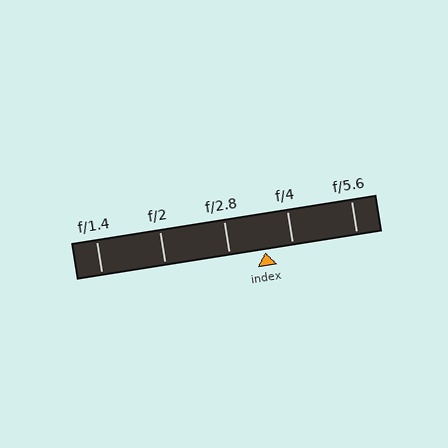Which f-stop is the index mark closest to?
The index mark is closest to f/4.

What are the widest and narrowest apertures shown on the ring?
The widest aperture shown is f/1.4 and the narrowest is f/5.6.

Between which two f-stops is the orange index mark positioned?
The index mark is between f/2.8 and f/4.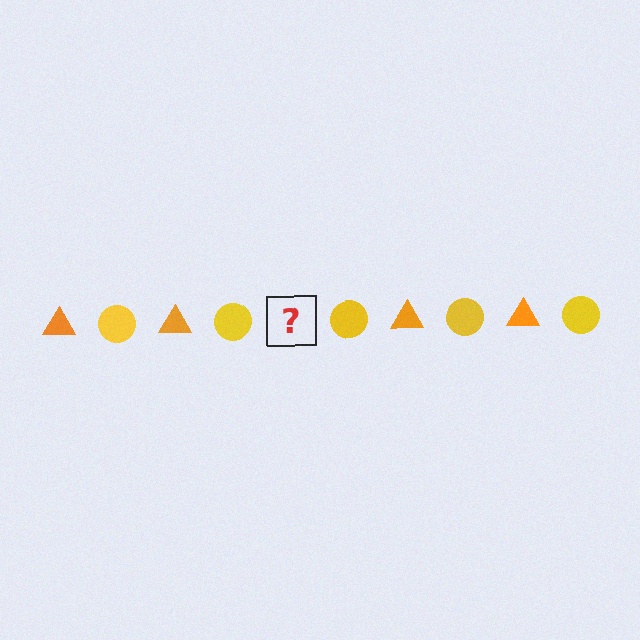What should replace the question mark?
The question mark should be replaced with an orange triangle.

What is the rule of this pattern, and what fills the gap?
The rule is that the pattern alternates between orange triangle and yellow circle. The gap should be filled with an orange triangle.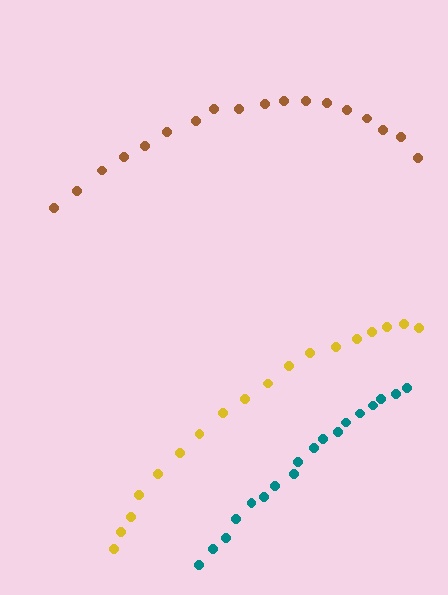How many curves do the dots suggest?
There are 3 distinct paths.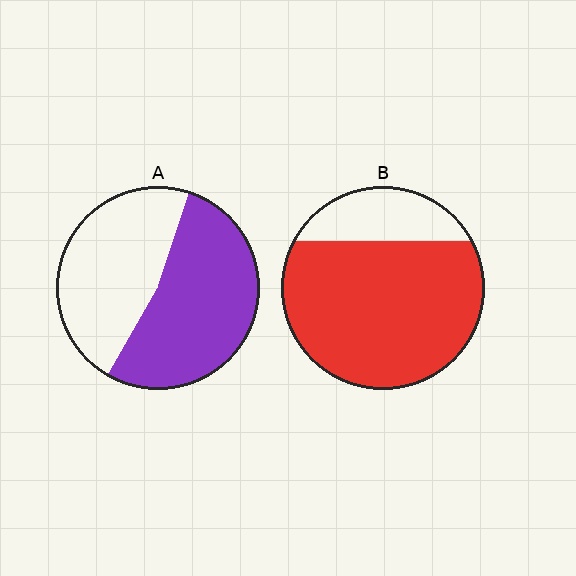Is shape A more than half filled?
Roughly half.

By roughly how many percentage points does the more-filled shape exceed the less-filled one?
By roughly 25 percentage points (B over A).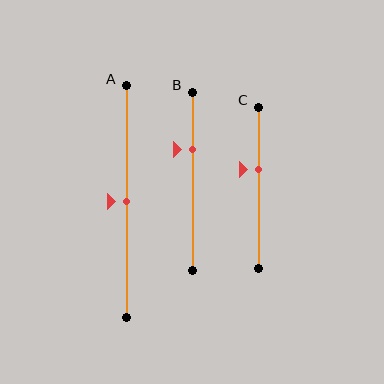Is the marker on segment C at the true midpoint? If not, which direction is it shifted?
No, the marker on segment C is shifted upward by about 11% of the segment length.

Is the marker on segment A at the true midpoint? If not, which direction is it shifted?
Yes, the marker on segment A is at the true midpoint.